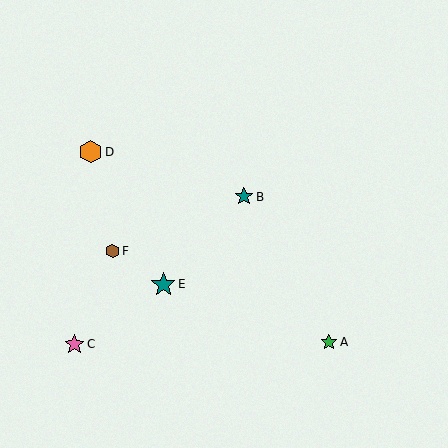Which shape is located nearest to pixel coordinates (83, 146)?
The orange hexagon (labeled D) at (90, 152) is nearest to that location.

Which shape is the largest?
The teal star (labeled E) is the largest.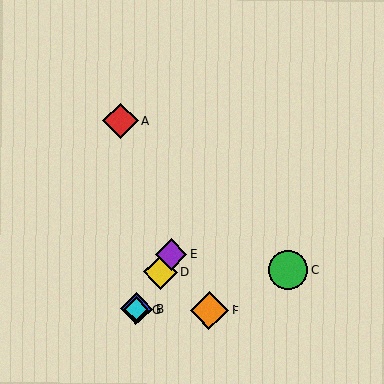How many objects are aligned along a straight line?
4 objects (B, D, E, G) are aligned along a straight line.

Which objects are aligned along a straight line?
Objects B, D, E, G are aligned along a straight line.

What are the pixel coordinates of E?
Object E is at (172, 254).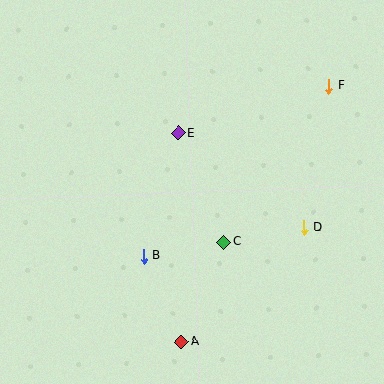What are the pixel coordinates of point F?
Point F is at (329, 86).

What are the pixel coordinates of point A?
Point A is at (181, 342).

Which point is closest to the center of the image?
Point C at (223, 242) is closest to the center.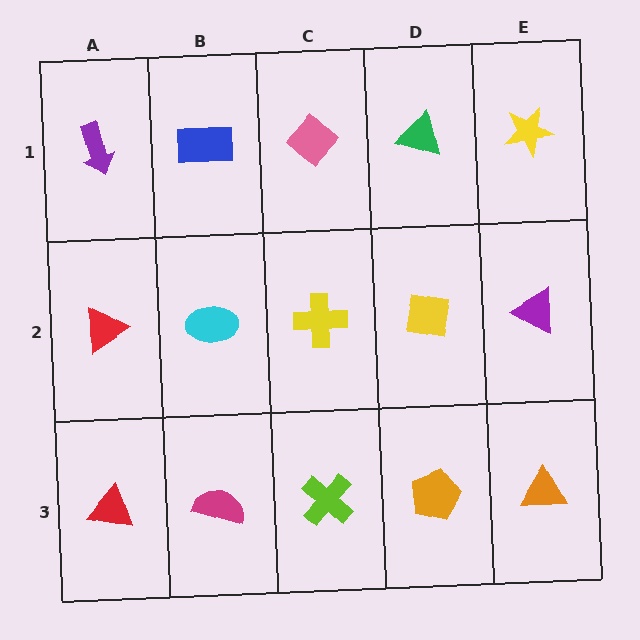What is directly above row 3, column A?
A red triangle.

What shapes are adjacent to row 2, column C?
A pink diamond (row 1, column C), a lime cross (row 3, column C), a cyan ellipse (row 2, column B), a yellow square (row 2, column D).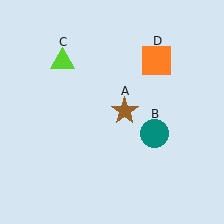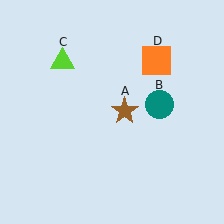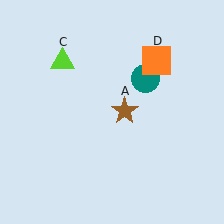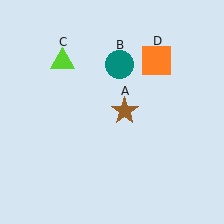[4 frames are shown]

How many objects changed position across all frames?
1 object changed position: teal circle (object B).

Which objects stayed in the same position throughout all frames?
Brown star (object A) and lime triangle (object C) and orange square (object D) remained stationary.